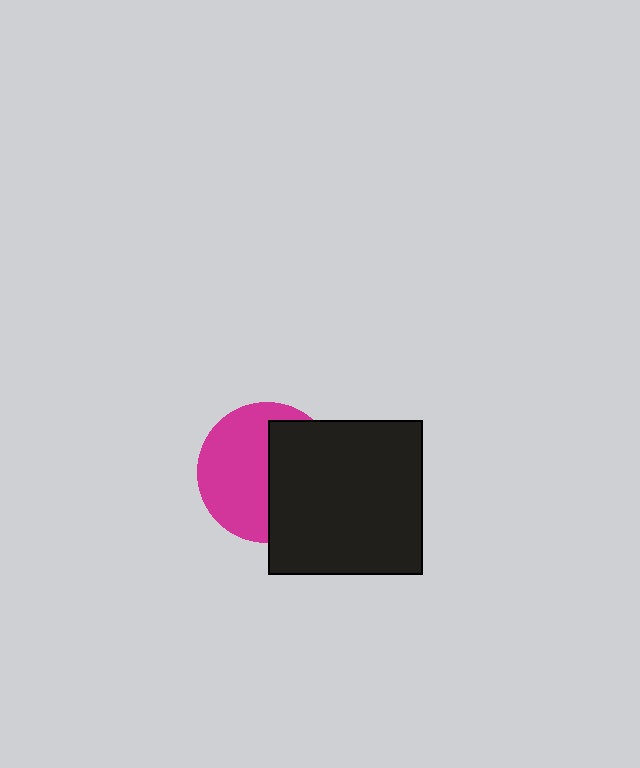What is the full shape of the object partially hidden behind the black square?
The partially hidden object is a magenta circle.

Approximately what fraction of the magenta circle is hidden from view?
Roughly 46% of the magenta circle is hidden behind the black square.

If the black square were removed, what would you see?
You would see the complete magenta circle.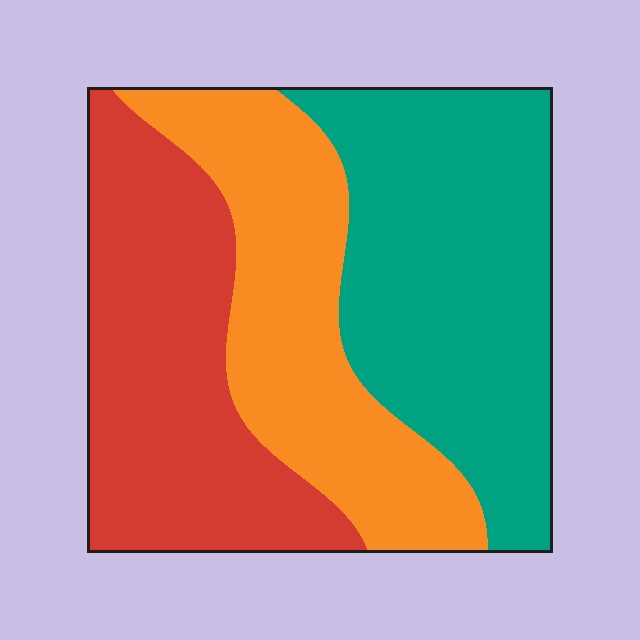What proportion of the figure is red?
Red takes up about one third (1/3) of the figure.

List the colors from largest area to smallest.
From largest to smallest: teal, red, orange.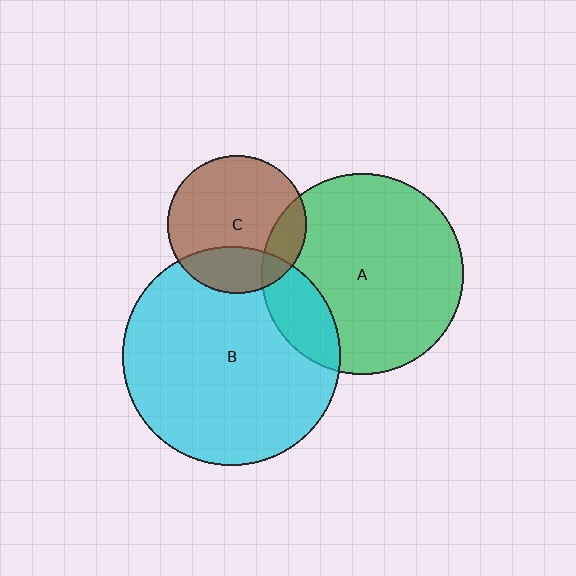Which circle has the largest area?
Circle B (cyan).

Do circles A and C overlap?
Yes.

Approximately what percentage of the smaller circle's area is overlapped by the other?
Approximately 15%.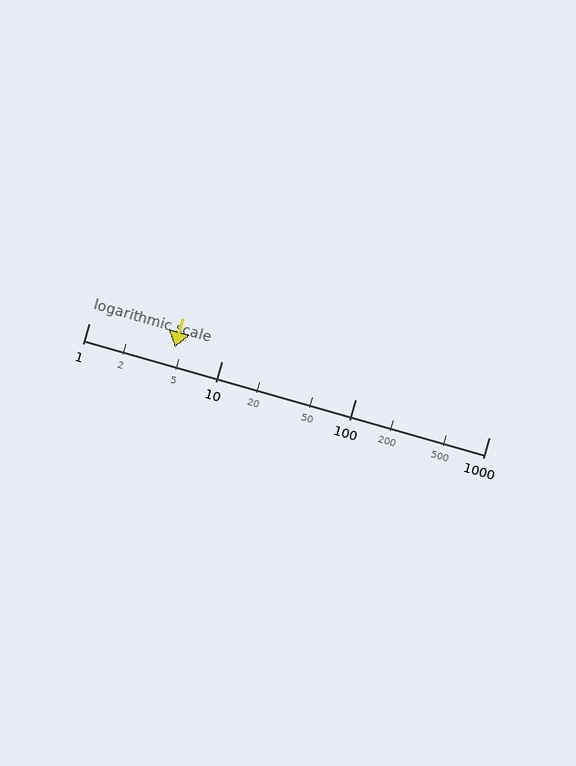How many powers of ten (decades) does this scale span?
The scale spans 3 decades, from 1 to 1000.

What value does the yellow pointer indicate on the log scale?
The pointer indicates approximately 4.4.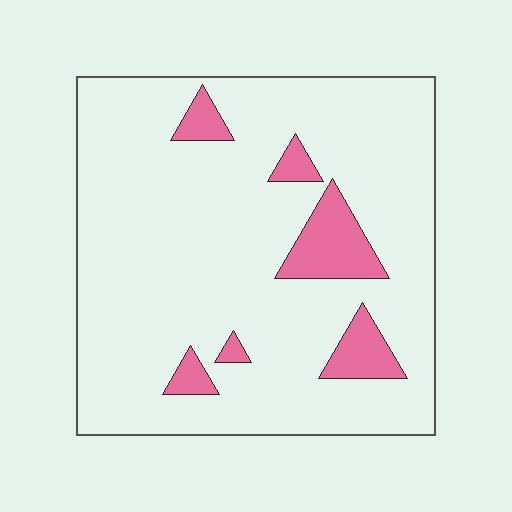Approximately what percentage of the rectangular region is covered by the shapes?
Approximately 10%.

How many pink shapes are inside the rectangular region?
6.